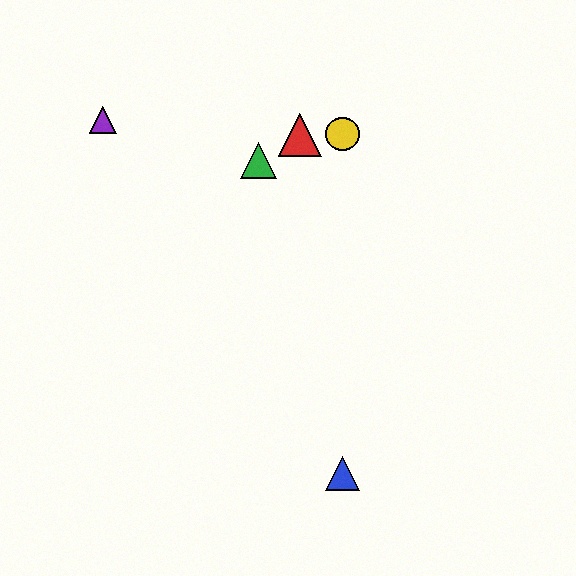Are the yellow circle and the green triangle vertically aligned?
No, the yellow circle is at x≈343 and the green triangle is at x≈259.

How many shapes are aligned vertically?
2 shapes (the blue triangle, the yellow circle) are aligned vertically.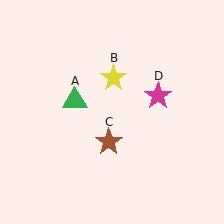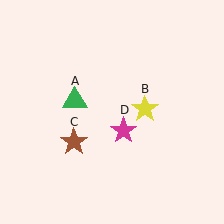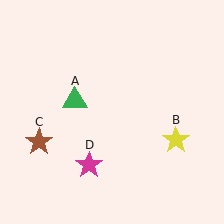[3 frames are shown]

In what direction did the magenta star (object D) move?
The magenta star (object D) moved down and to the left.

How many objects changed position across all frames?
3 objects changed position: yellow star (object B), brown star (object C), magenta star (object D).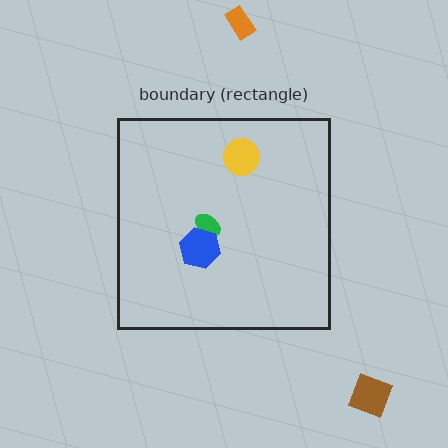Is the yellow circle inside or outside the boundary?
Inside.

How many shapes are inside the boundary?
3 inside, 2 outside.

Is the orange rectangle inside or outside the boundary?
Outside.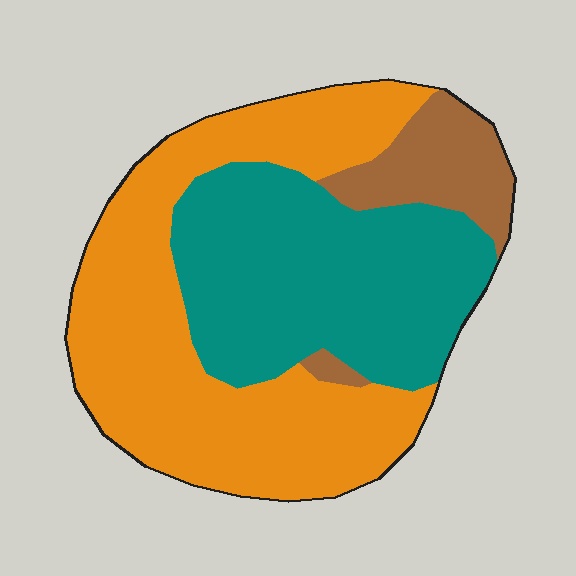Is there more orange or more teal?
Orange.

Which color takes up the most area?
Orange, at roughly 50%.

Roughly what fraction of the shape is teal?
Teal takes up between a quarter and a half of the shape.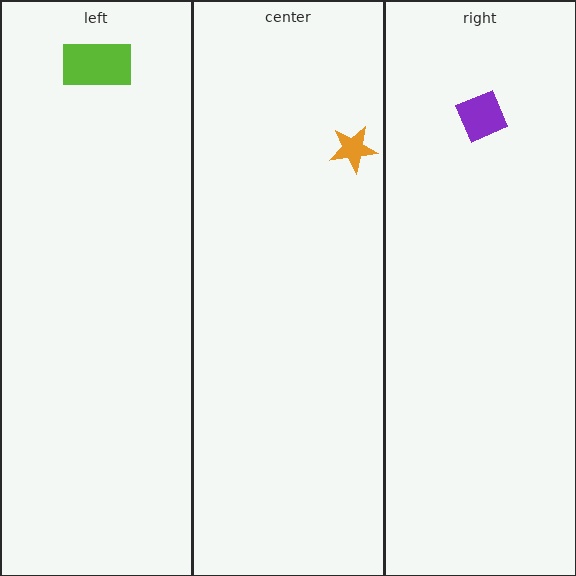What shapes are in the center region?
The orange star.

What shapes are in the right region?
The purple square.